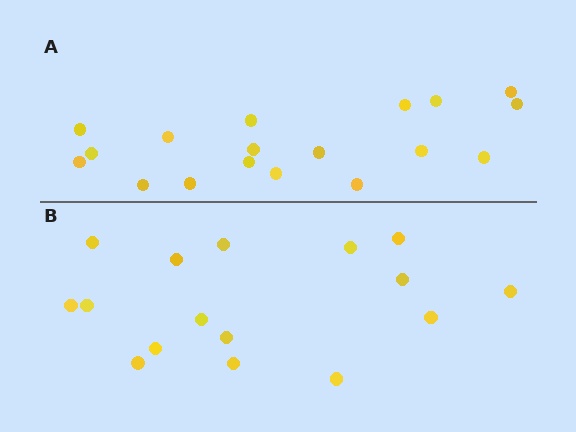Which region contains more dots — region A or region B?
Region A (the top region) has more dots.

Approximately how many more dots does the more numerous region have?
Region A has just a few more — roughly 2 or 3 more dots than region B.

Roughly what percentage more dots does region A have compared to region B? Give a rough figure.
About 10% more.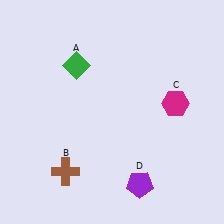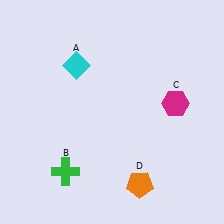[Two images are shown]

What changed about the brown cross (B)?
In Image 1, B is brown. In Image 2, it changed to green.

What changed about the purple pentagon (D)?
In Image 1, D is purple. In Image 2, it changed to orange.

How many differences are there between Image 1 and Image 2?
There are 3 differences between the two images.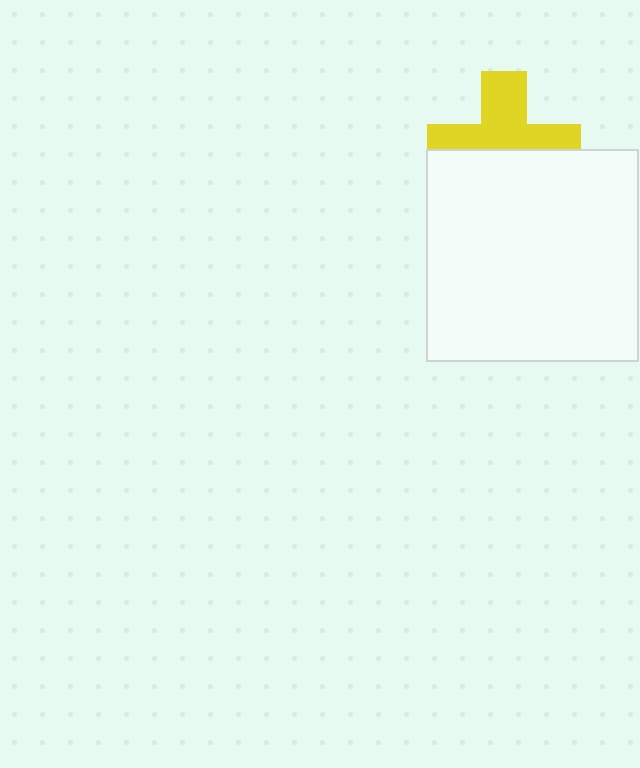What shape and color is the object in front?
The object in front is a white square.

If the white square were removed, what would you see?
You would see the complete yellow cross.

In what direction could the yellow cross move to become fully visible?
The yellow cross could move up. That would shift it out from behind the white square entirely.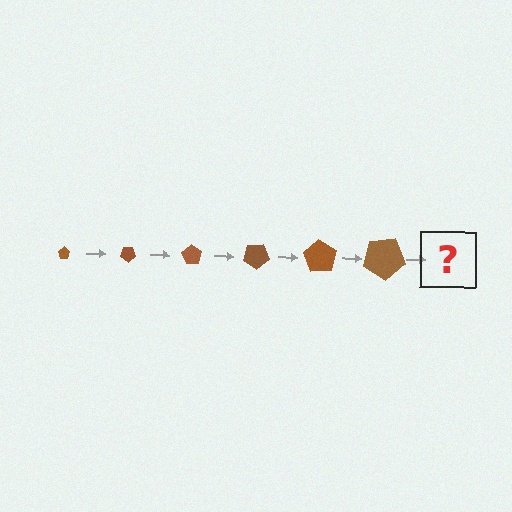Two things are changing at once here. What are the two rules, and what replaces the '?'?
The two rules are that the pentagon grows larger each step and it rotates 35 degrees each step. The '?' should be a pentagon, larger than the previous one and rotated 210 degrees from the start.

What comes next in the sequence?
The next element should be a pentagon, larger than the previous one and rotated 210 degrees from the start.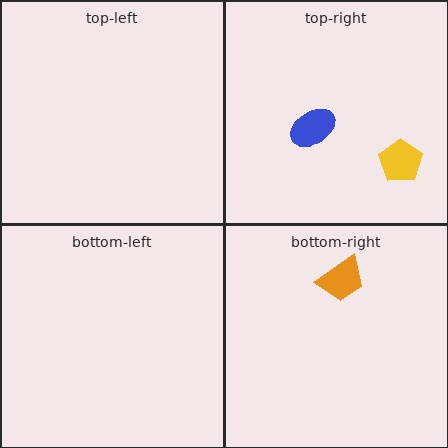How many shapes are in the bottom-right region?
1.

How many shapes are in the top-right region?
2.